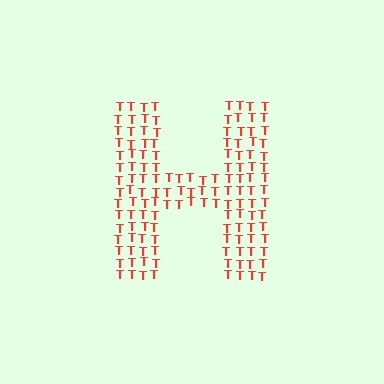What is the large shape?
The large shape is the letter H.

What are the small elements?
The small elements are letter T's.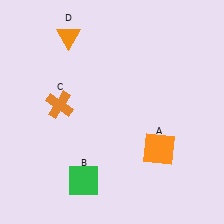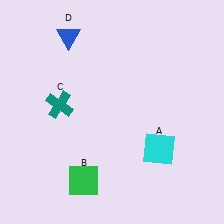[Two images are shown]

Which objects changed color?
A changed from orange to cyan. C changed from orange to teal. D changed from orange to blue.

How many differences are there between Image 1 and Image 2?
There are 3 differences between the two images.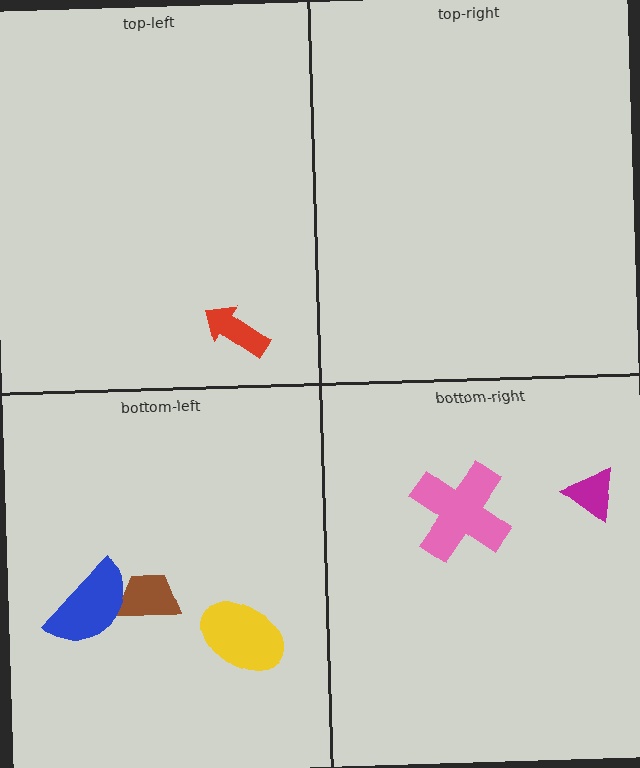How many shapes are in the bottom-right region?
2.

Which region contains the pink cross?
The bottom-right region.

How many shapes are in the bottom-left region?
3.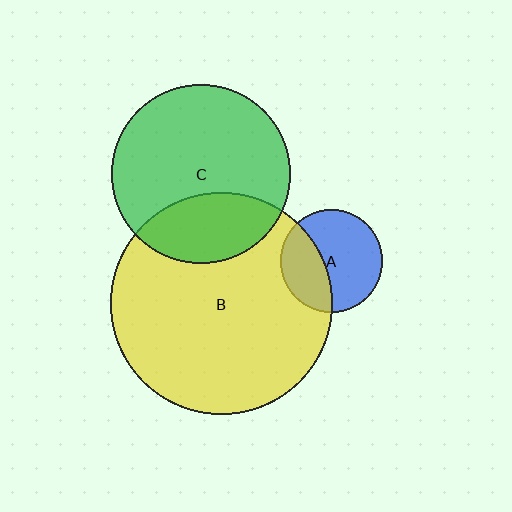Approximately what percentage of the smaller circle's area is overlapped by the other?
Approximately 35%.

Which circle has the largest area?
Circle B (yellow).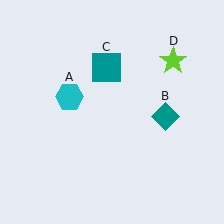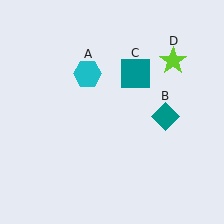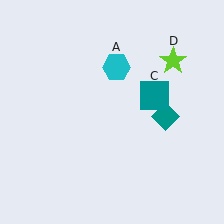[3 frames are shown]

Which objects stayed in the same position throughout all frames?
Teal diamond (object B) and lime star (object D) remained stationary.